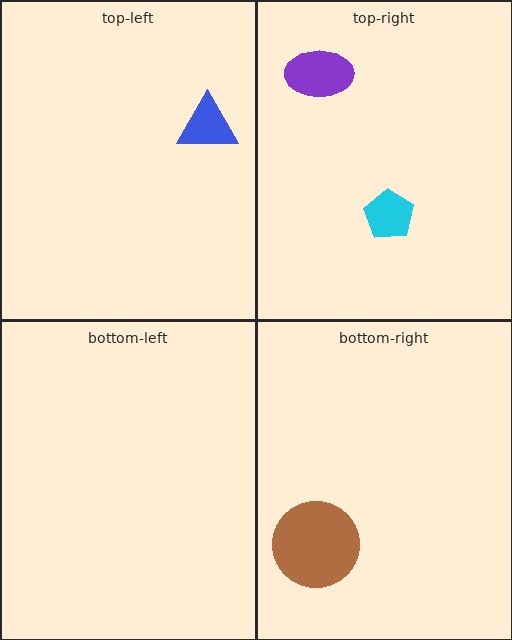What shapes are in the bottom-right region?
The brown circle.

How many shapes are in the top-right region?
2.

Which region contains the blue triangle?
The top-left region.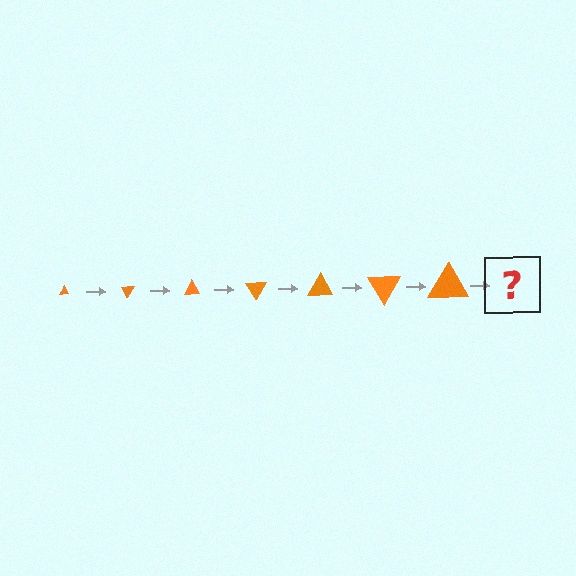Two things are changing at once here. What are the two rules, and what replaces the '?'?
The two rules are that the triangle grows larger each step and it rotates 60 degrees each step. The '?' should be a triangle, larger than the previous one and rotated 420 degrees from the start.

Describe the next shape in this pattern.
It should be a triangle, larger than the previous one and rotated 420 degrees from the start.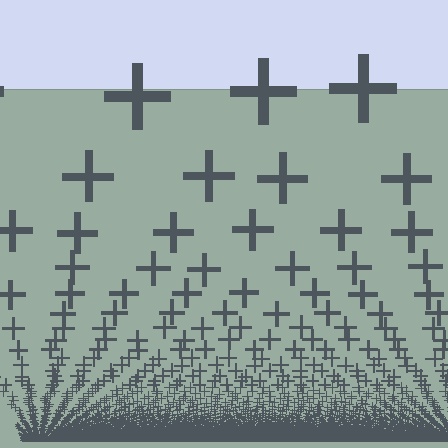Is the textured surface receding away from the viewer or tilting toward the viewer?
The surface appears to tilt toward the viewer. Texture elements get larger and sparser toward the top.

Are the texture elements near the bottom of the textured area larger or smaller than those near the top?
Smaller. The gradient is inverted — elements near the bottom are smaller and denser.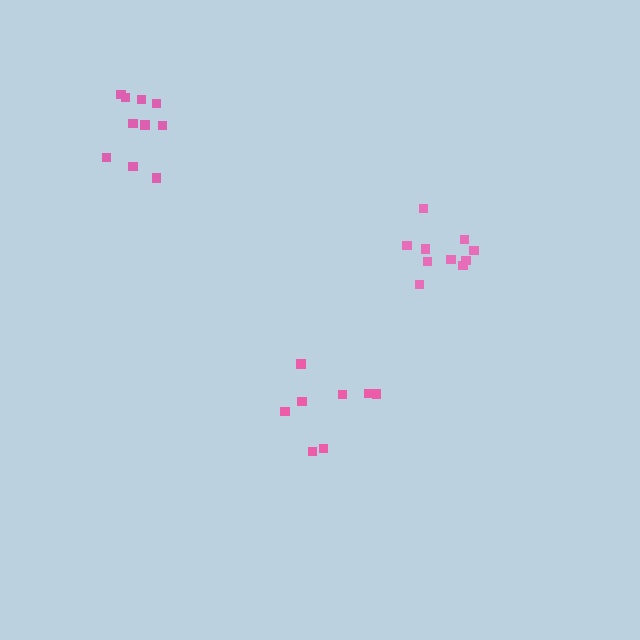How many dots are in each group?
Group 1: 10 dots, Group 2: 10 dots, Group 3: 8 dots (28 total).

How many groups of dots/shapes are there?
There are 3 groups.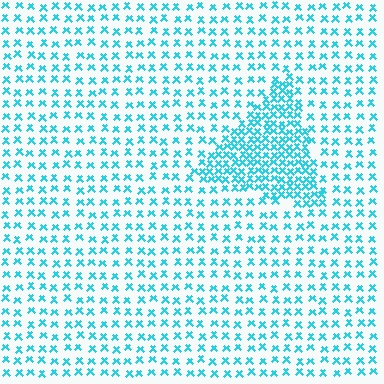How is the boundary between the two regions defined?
The boundary is defined by a change in element density (approximately 2.4x ratio). All elements are the same color, size, and shape.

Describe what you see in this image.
The image contains small cyan elements arranged at two different densities. A triangle-shaped region is visible where the elements are more densely packed than the surrounding area.